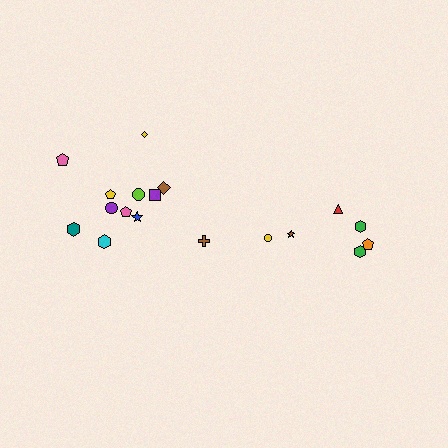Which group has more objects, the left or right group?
The left group.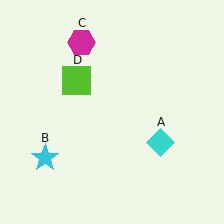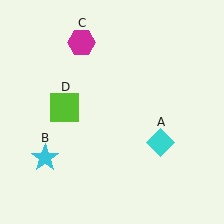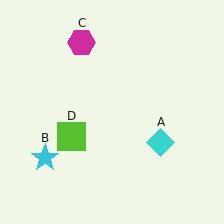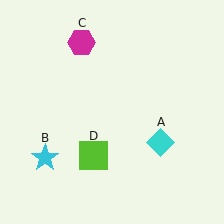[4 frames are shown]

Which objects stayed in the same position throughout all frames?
Cyan diamond (object A) and cyan star (object B) and magenta hexagon (object C) remained stationary.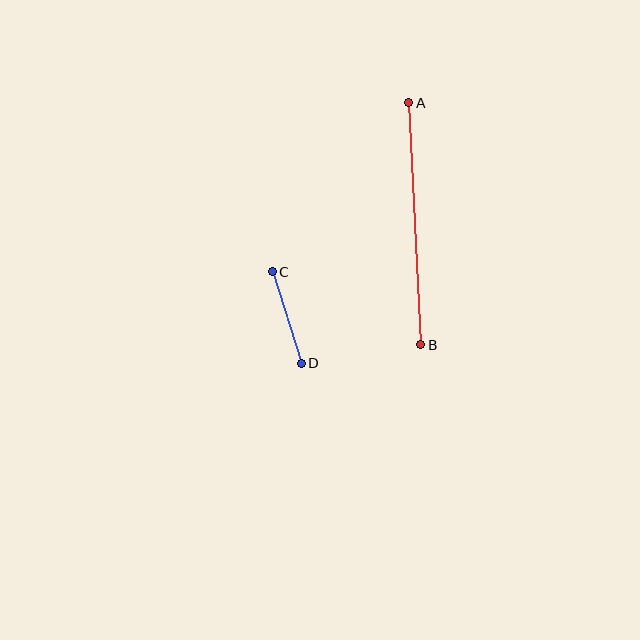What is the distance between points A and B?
The distance is approximately 242 pixels.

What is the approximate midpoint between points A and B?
The midpoint is at approximately (415, 224) pixels.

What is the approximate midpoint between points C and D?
The midpoint is at approximately (287, 317) pixels.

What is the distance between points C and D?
The distance is approximately 96 pixels.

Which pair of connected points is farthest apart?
Points A and B are farthest apart.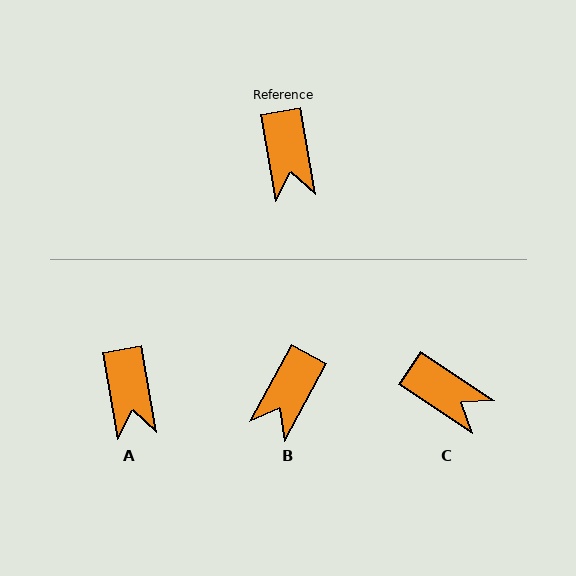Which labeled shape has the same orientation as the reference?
A.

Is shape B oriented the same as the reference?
No, it is off by about 38 degrees.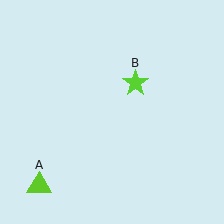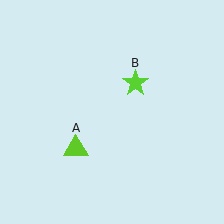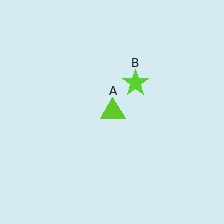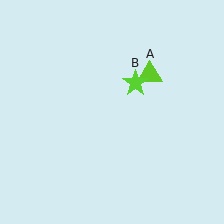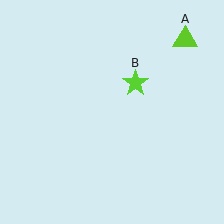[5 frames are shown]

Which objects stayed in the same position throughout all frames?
Lime star (object B) remained stationary.